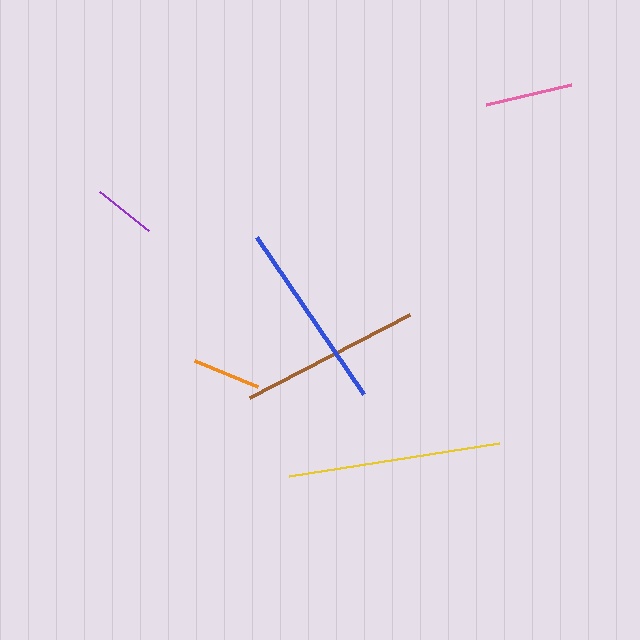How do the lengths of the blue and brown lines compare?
The blue and brown lines are approximately the same length.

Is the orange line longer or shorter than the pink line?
The pink line is longer than the orange line.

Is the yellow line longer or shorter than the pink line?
The yellow line is longer than the pink line.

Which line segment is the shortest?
The purple line is the shortest at approximately 63 pixels.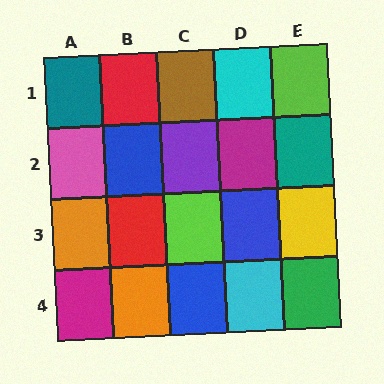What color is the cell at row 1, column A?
Teal.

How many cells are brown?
1 cell is brown.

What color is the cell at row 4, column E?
Green.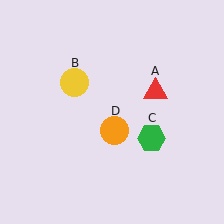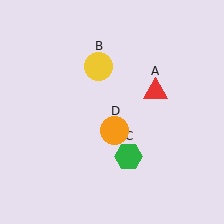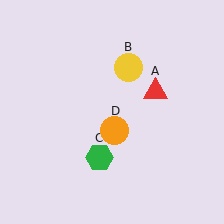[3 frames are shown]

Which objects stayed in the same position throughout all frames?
Red triangle (object A) and orange circle (object D) remained stationary.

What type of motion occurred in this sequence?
The yellow circle (object B), green hexagon (object C) rotated clockwise around the center of the scene.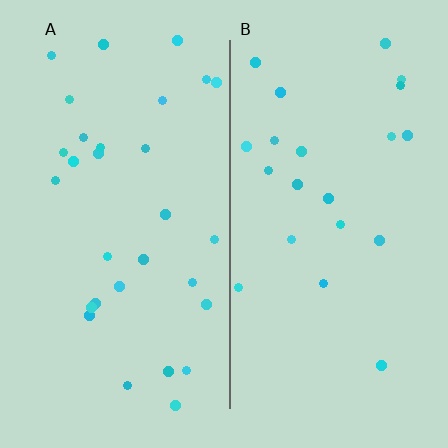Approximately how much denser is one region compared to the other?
Approximately 1.4× — region A over region B.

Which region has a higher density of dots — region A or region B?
A (the left).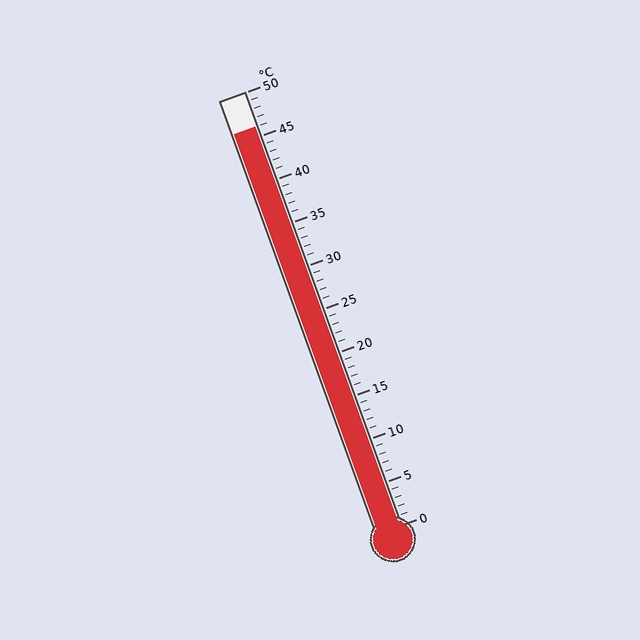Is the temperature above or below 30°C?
The temperature is above 30°C.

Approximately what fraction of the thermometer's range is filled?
The thermometer is filled to approximately 90% of its range.